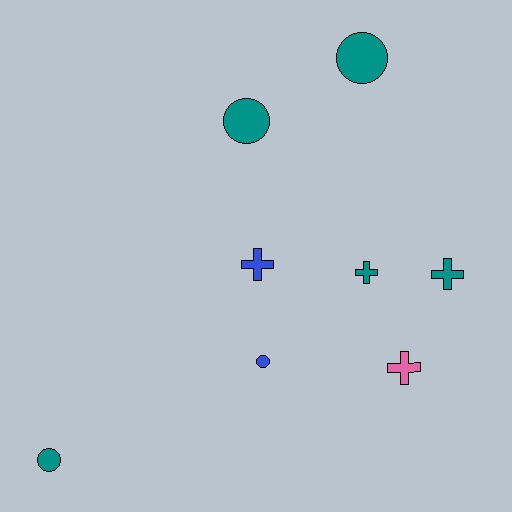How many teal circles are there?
There are 3 teal circles.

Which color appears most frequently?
Teal, with 5 objects.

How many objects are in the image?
There are 8 objects.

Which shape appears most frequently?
Circle, with 4 objects.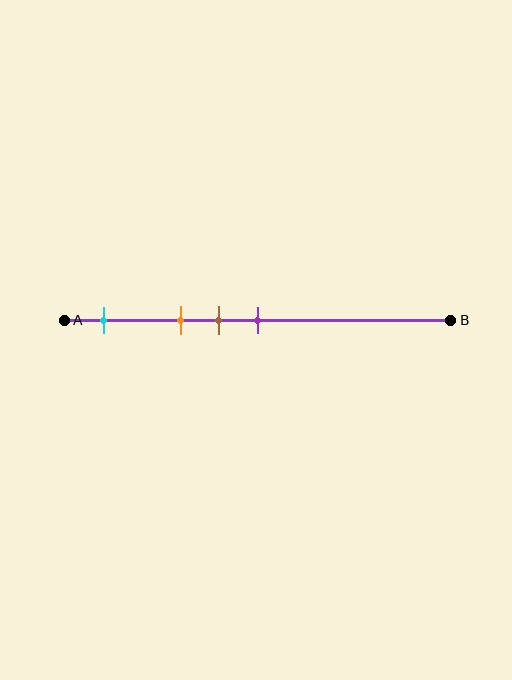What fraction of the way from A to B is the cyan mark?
The cyan mark is approximately 10% (0.1) of the way from A to B.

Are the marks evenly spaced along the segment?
No, the marks are not evenly spaced.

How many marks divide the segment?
There are 4 marks dividing the segment.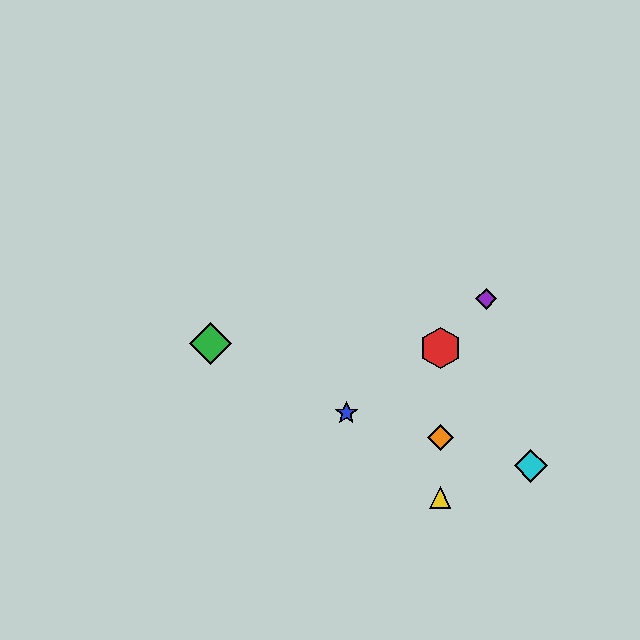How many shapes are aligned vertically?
3 shapes (the red hexagon, the yellow triangle, the orange diamond) are aligned vertically.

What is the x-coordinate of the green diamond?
The green diamond is at x≈211.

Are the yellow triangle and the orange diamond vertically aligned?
Yes, both are at x≈440.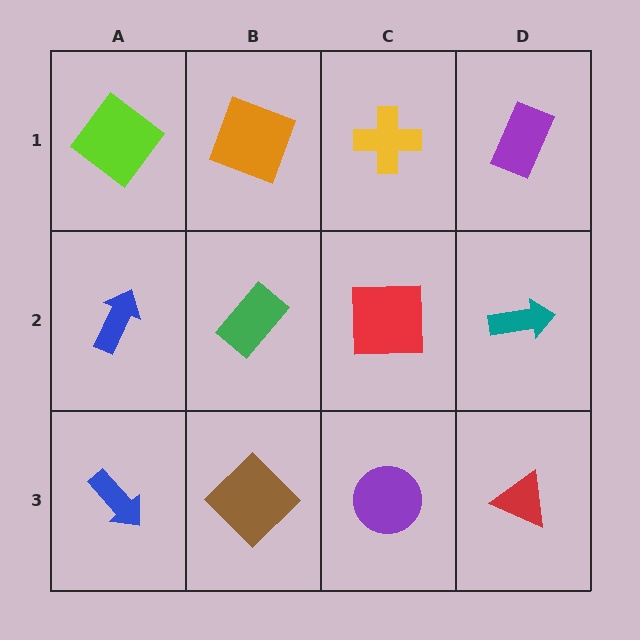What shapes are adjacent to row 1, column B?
A green rectangle (row 2, column B), a lime diamond (row 1, column A), a yellow cross (row 1, column C).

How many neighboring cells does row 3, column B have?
3.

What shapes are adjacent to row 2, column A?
A lime diamond (row 1, column A), a blue arrow (row 3, column A), a green rectangle (row 2, column B).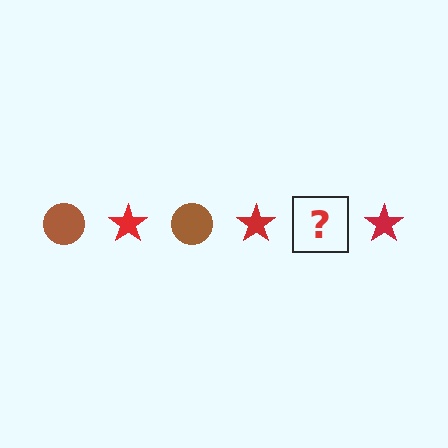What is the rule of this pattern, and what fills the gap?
The rule is that the pattern alternates between brown circle and red star. The gap should be filled with a brown circle.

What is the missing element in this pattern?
The missing element is a brown circle.